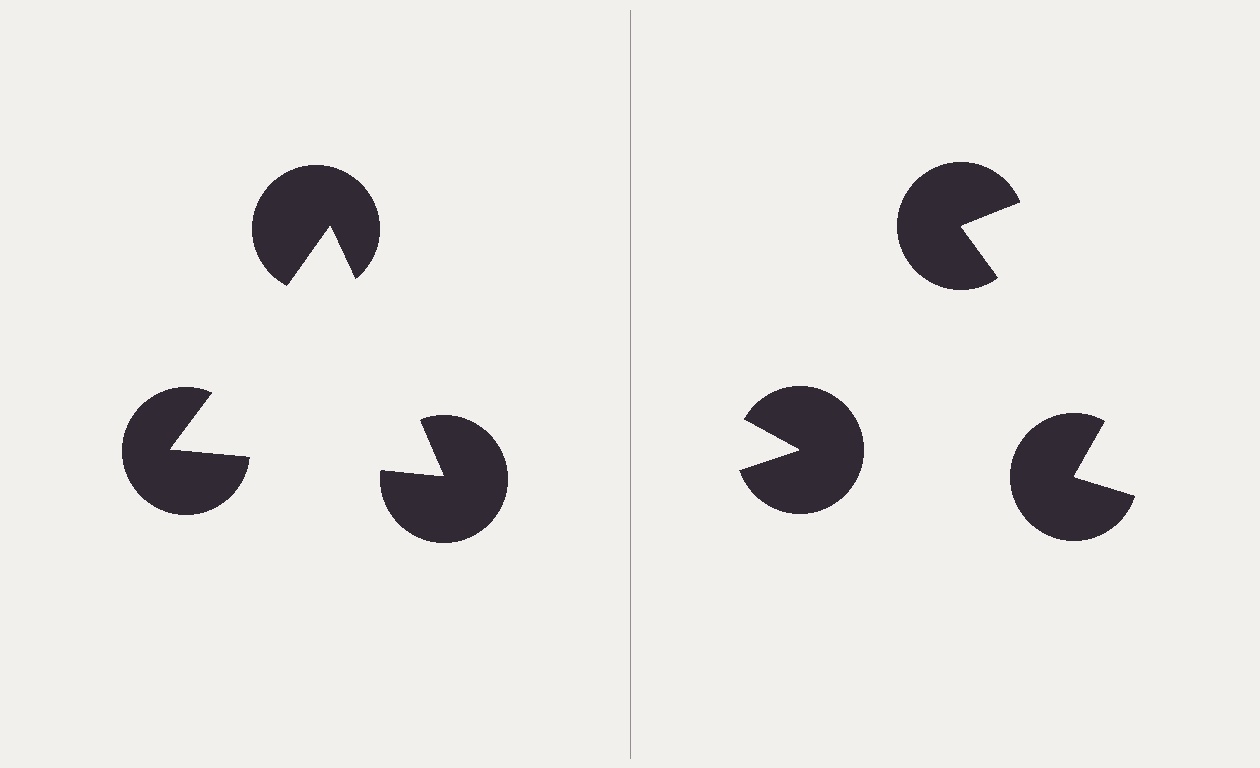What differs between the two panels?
The pac-man discs are positioned identically on both sides; only the wedge orientations differ. On the left they align to a triangle; on the right they are misaligned.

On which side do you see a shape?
An illusory triangle appears on the left side. On the right side the wedge cuts are rotated, so no coherent shape forms.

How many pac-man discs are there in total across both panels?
6 — 3 on each side.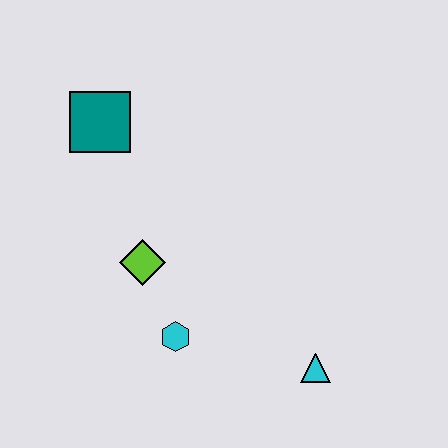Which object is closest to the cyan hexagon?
The lime diamond is closest to the cyan hexagon.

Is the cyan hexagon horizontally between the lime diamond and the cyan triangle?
Yes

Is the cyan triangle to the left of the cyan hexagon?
No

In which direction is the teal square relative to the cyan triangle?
The teal square is above the cyan triangle.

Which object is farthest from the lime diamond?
The cyan triangle is farthest from the lime diamond.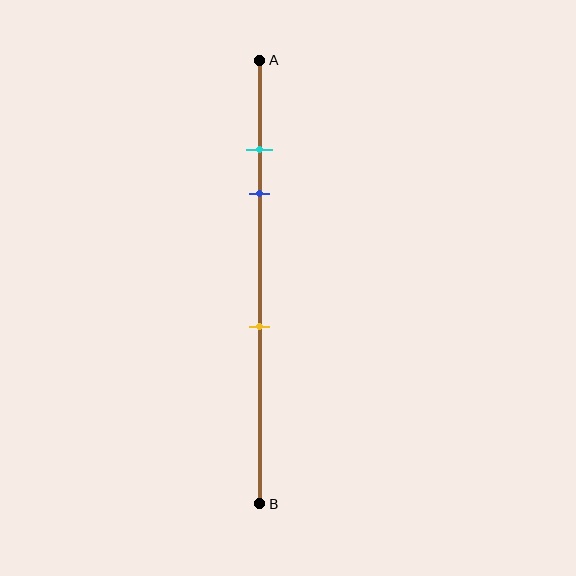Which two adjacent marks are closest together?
The cyan and blue marks are the closest adjacent pair.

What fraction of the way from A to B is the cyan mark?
The cyan mark is approximately 20% (0.2) of the way from A to B.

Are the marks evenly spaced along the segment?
No, the marks are not evenly spaced.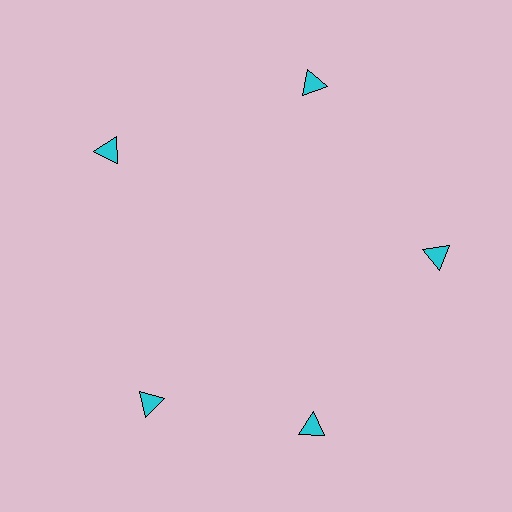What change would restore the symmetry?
The symmetry would be restored by rotating it back into even spacing with its neighbors so that all 5 triangles sit at equal angles and equal distance from the center.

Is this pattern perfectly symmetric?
No. The 5 cyan triangles are arranged in a ring, but one element near the 8 o'clock position is rotated out of alignment along the ring, breaking the 5-fold rotational symmetry.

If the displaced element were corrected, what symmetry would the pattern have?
It would have 5-fold rotational symmetry — the pattern would map onto itself every 72 degrees.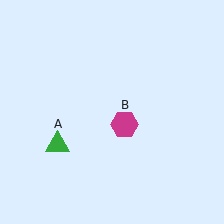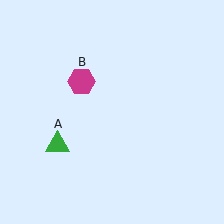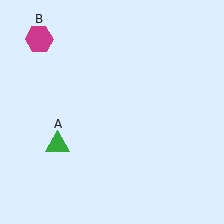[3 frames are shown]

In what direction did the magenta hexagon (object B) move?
The magenta hexagon (object B) moved up and to the left.